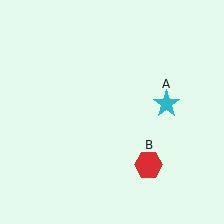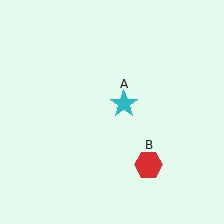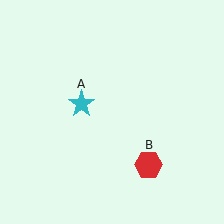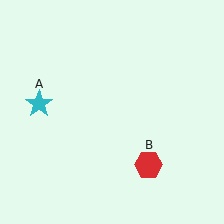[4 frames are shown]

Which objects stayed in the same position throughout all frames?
Red hexagon (object B) remained stationary.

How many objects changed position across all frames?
1 object changed position: cyan star (object A).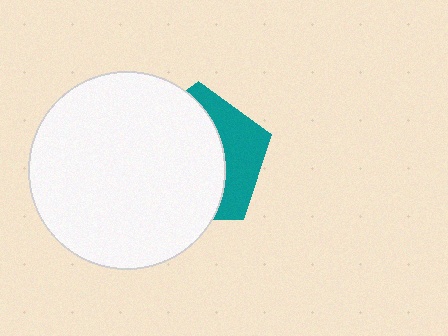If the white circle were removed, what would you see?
You would see the complete teal pentagon.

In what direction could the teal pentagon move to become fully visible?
The teal pentagon could move right. That would shift it out from behind the white circle entirely.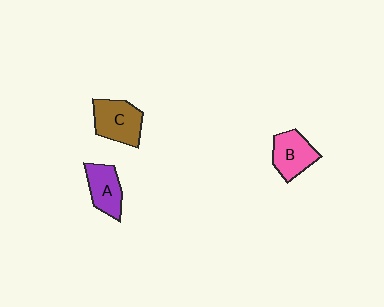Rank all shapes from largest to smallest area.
From largest to smallest: C (brown), B (pink), A (purple).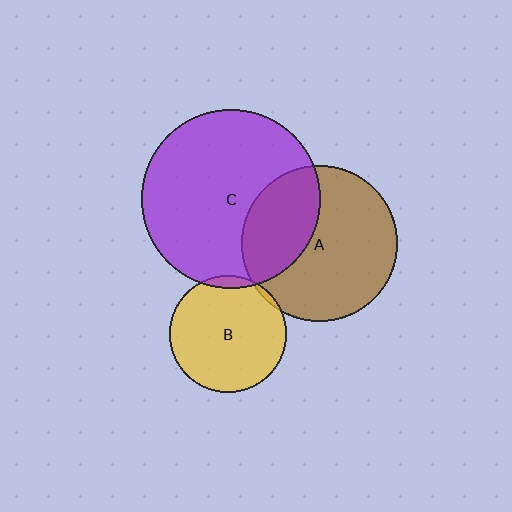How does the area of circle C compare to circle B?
Approximately 2.3 times.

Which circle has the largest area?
Circle C (purple).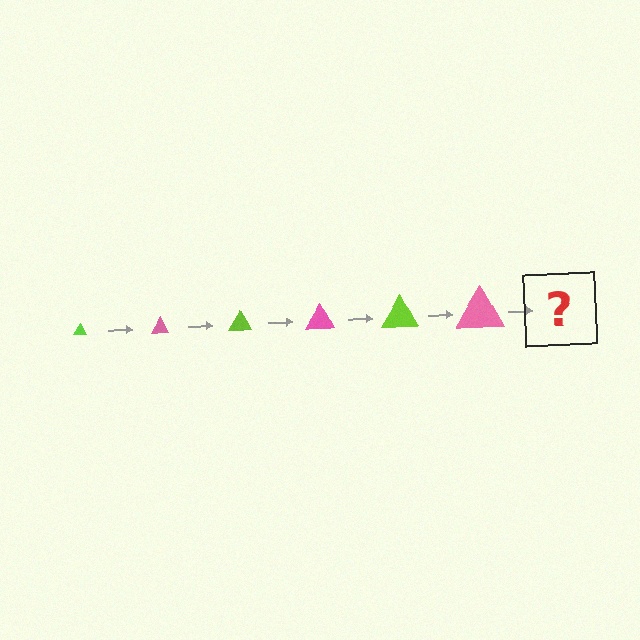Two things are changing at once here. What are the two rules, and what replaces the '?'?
The two rules are that the triangle grows larger each step and the color cycles through lime and pink. The '?' should be a lime triangle, larger than the previous one.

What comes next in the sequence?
The next element should be a lime triangle, larger than the previous one.